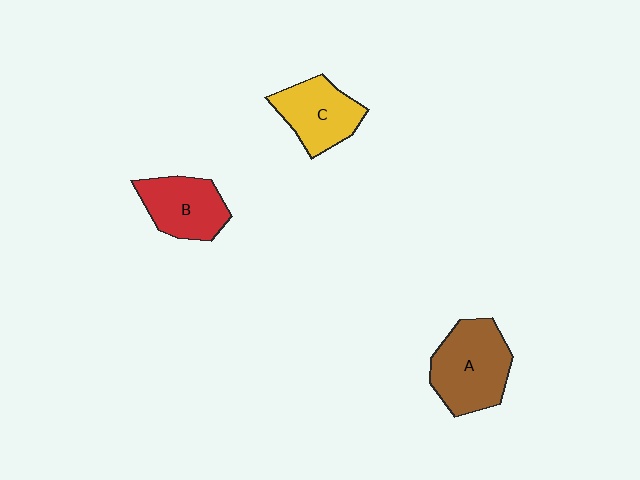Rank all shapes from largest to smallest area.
From largest to smallest: A (brown), C (yellow), B (red).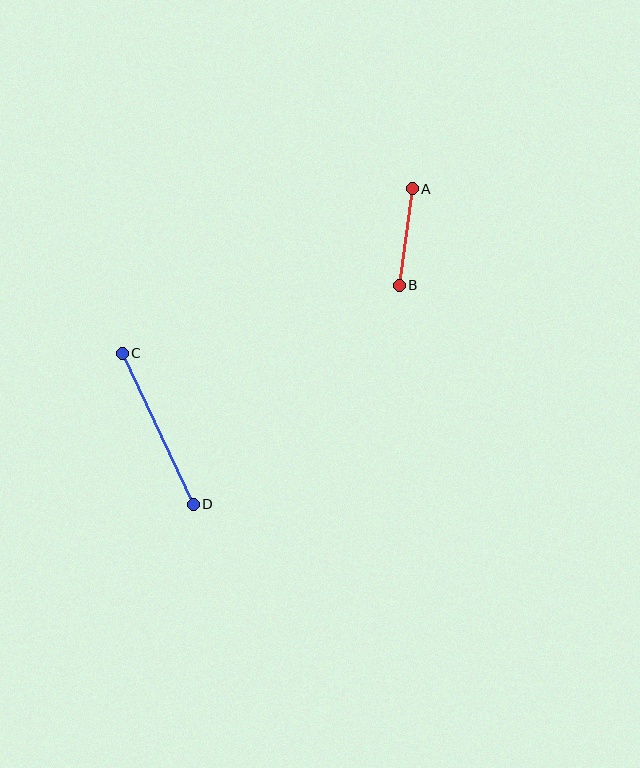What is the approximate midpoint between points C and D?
The midpoint is at approximately (158, 429) pixels.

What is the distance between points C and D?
The distance is approximately 166 pixels.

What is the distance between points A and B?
The distance is approximately 97 pixels.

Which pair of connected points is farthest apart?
Points C and D are farthest apart.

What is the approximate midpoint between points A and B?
The midpoint is at approximately (406, 237) pixels.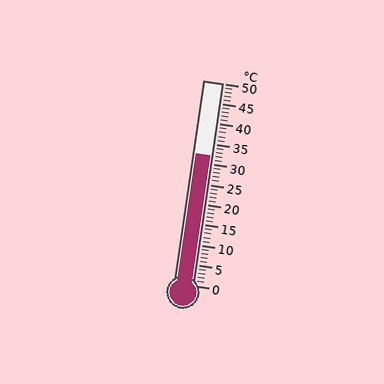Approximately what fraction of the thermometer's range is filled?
The thermometer is filled to approximately 65% of its range.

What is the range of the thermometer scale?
The thermometer scale ranges from 0°C to 50°C.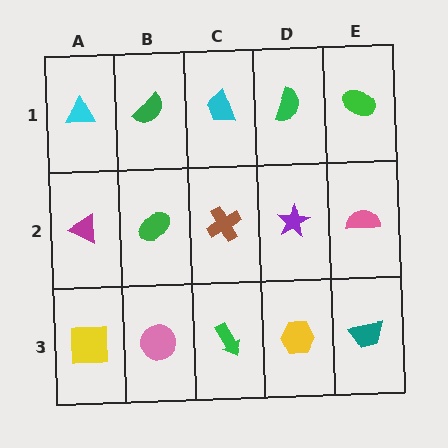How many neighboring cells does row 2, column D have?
4.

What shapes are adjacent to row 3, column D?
A purple star (row 2, column D), a green arrow (row 3, column C), a teal trapezoid (row 3, column E).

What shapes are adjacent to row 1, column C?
A brown cross (row 2, column C), a green semicircle (row 1, column B), a green semicircle (row 1, column D).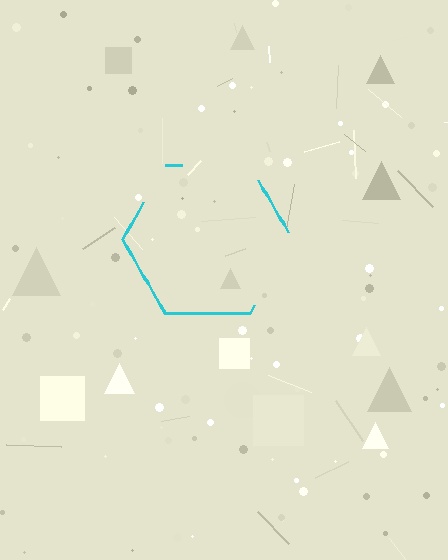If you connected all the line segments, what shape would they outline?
They would outline a hexagon.